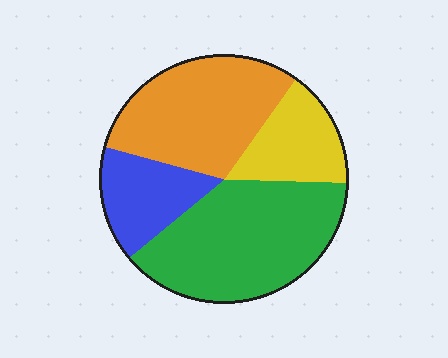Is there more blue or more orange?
Orange.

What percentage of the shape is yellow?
Yellow covers roughly 15% of the shape.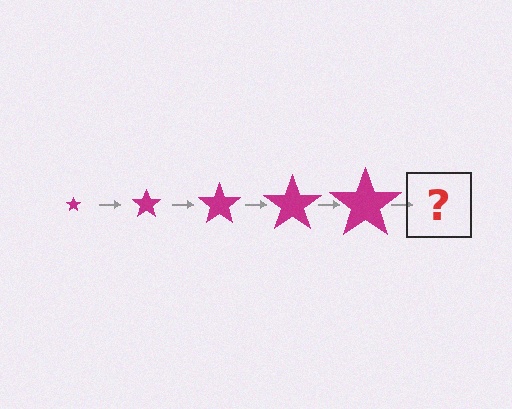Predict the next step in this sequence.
The next step is a magenta star, larger than the previous one.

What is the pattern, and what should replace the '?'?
The pattern is that the star gets progressively larger each step. The '?' should be a magenta star, larger than the previous one.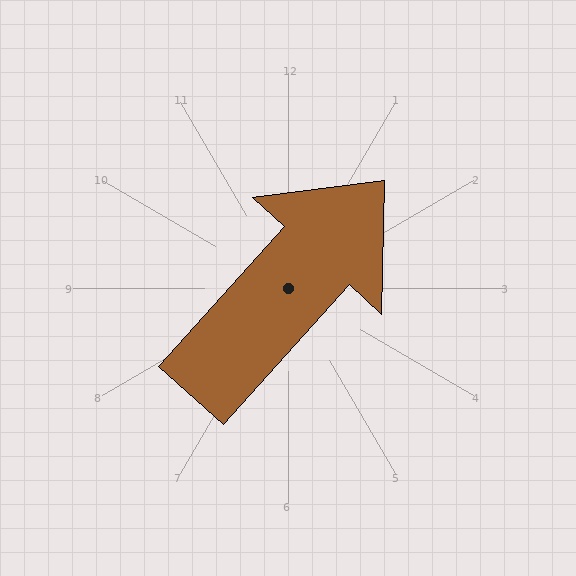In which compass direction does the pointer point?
Northeast.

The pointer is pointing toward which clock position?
Roughly 1 o'clock.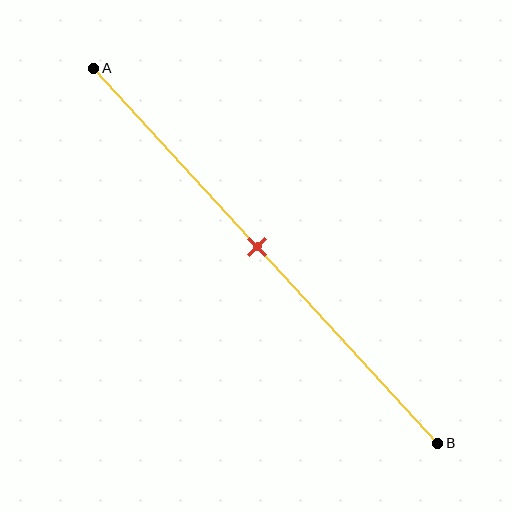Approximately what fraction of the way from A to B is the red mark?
The red mark is approximately 50% of the way from A to B.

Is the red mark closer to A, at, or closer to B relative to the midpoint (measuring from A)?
The red mark is approximately at the midpoint of segment AB.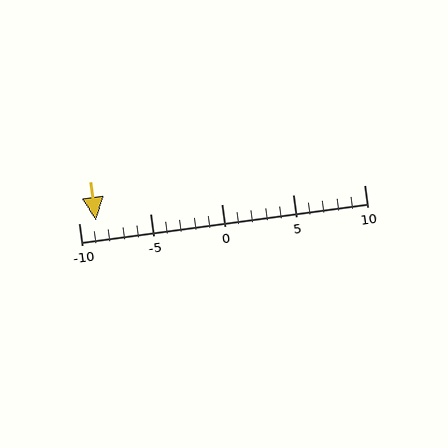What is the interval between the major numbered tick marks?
The major tick marks are spaced 5 units apart.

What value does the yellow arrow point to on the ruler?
The yellow arrow points to approximately -9.